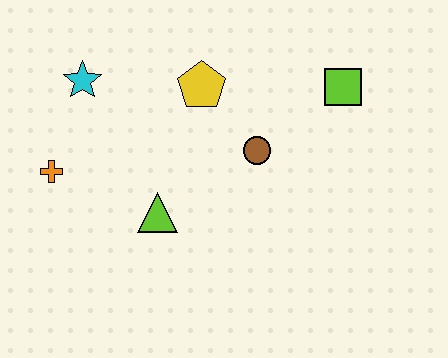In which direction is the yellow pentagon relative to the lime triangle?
The yellow pentagon is above the lime triangle.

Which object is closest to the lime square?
The brown circle is closest to the lime square.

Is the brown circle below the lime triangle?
No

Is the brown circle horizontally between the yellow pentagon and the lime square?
Yes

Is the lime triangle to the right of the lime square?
No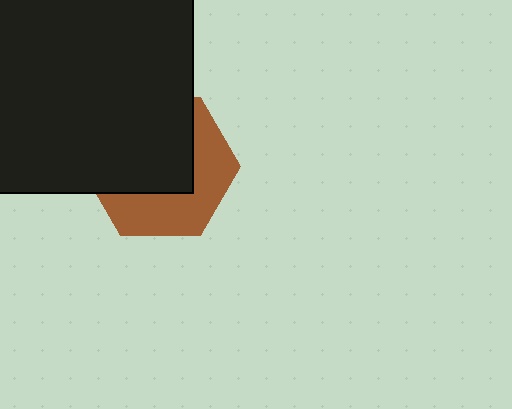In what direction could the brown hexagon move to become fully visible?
The brown hexagon could move down. That would shift it out from behind the black square entirely.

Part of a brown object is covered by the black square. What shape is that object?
It is a hexagon.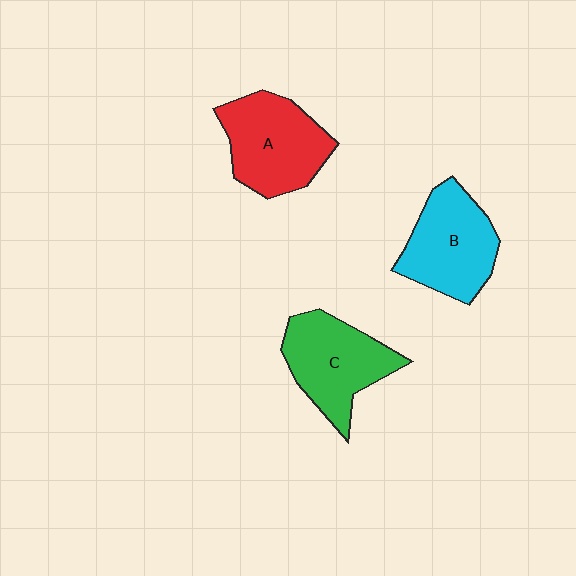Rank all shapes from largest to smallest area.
From largest to smallest: A (red), C (green), B (cyan).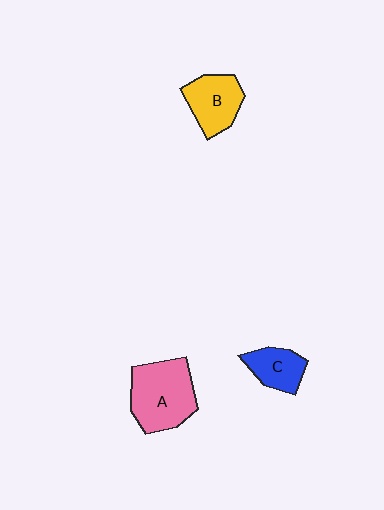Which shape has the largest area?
Shape A (pink).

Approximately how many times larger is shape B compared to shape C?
Approximately 1.3 times.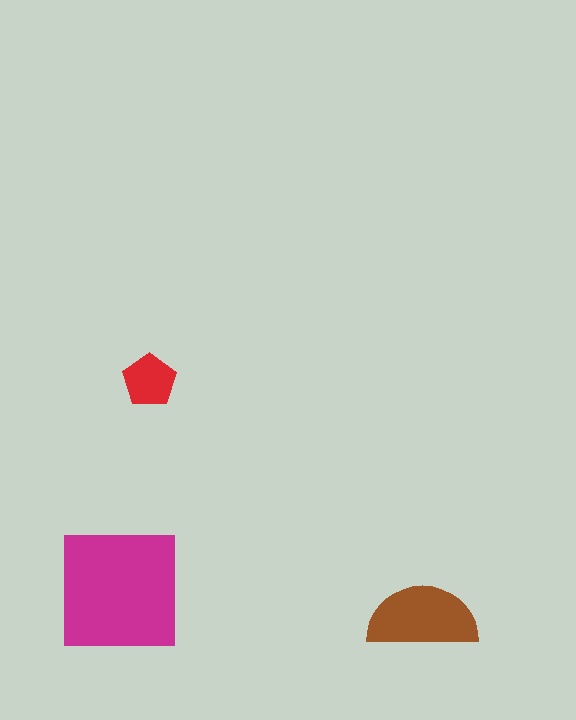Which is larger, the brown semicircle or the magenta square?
The magenta square.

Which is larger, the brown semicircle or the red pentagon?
The brown semicircle.